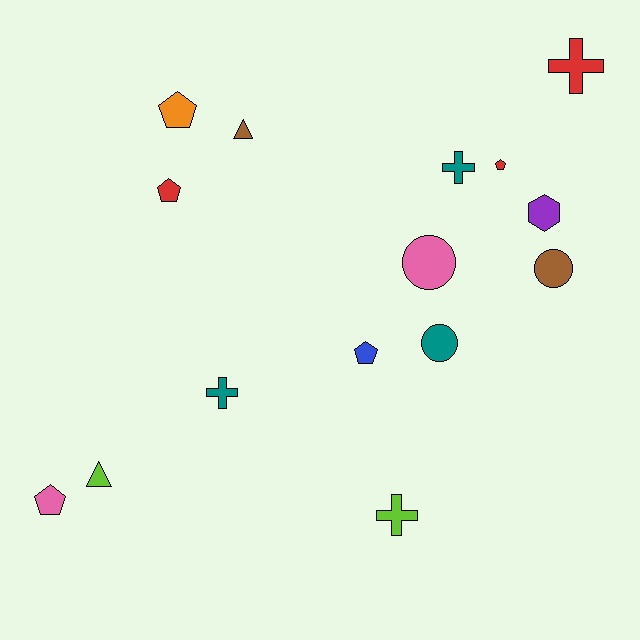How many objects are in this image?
There are 15 objects.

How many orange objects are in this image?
There is 1 orange object.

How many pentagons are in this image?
There are 5 pentagons.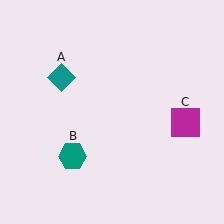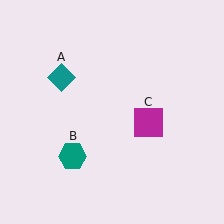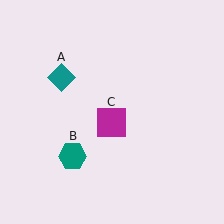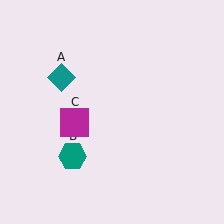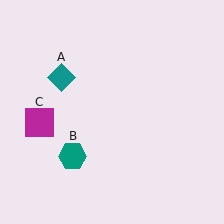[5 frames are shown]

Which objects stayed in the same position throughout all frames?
Teal diamond (object A) and teal hexagon (object B) remained stationary.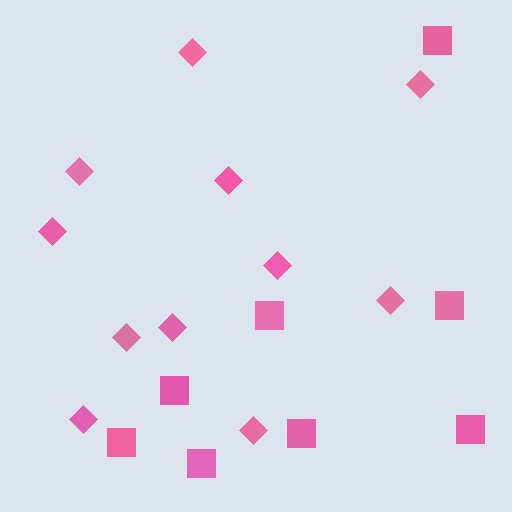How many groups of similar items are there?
There are 2 groups: one group of squares (8) and one group of diamonds (11).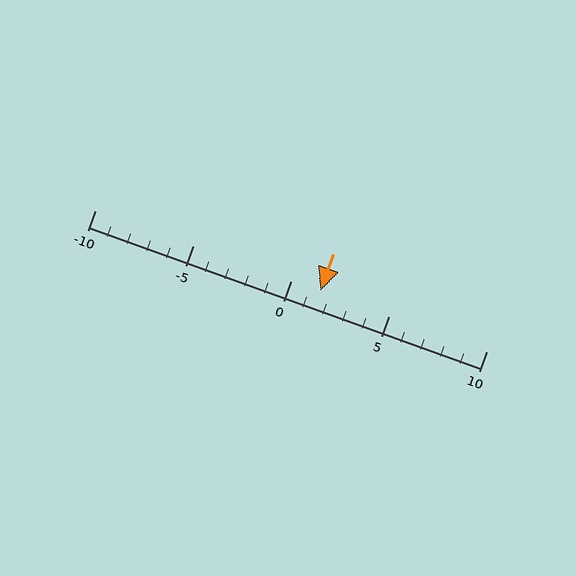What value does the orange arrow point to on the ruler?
The orange arrow points to approximately 2.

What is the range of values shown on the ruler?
The ruler shows values from -10 to 10.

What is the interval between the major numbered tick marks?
The major tick marks are spaced 5 units apart.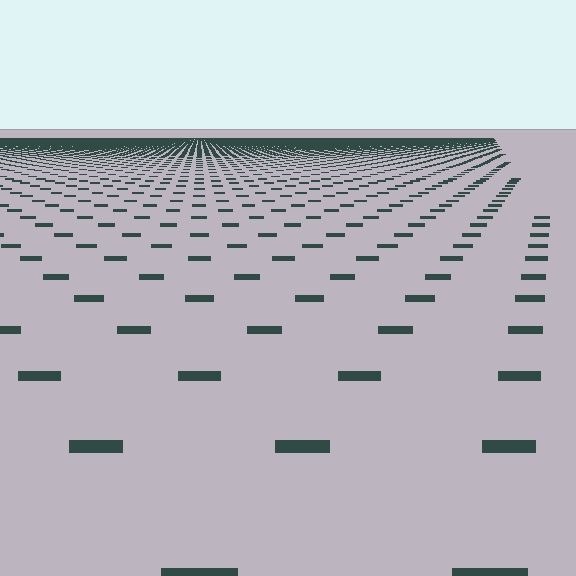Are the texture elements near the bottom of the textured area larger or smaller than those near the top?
Larger. Near the bottom, elements are closer to the viewer and appear at a bigger on-screen size.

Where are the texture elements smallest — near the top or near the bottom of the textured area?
Near the top.